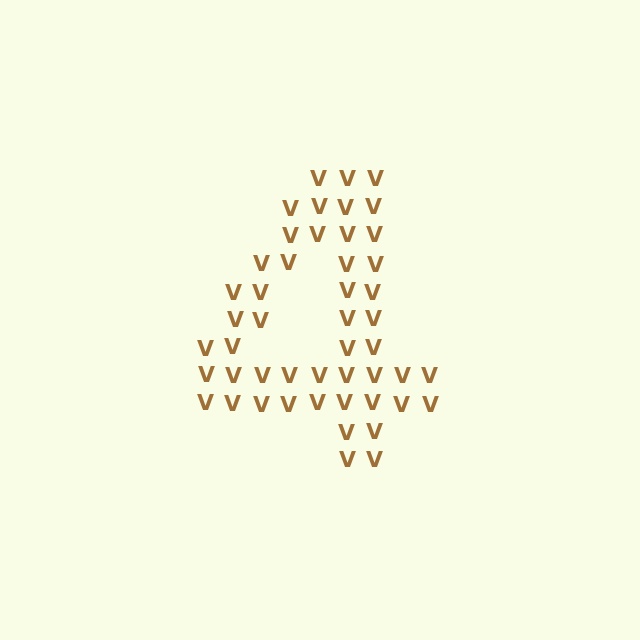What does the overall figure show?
The overall figure shows the digit 4.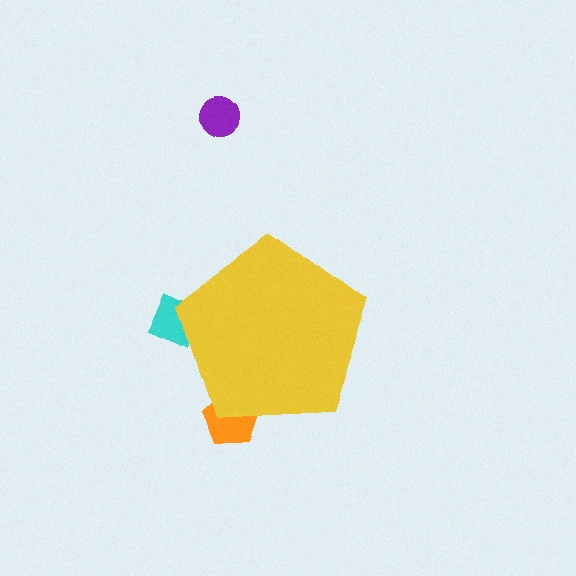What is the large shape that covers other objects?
A yellow pentagon.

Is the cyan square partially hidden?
Yes, the cyan square is partially hidden behind the yellow pentagon.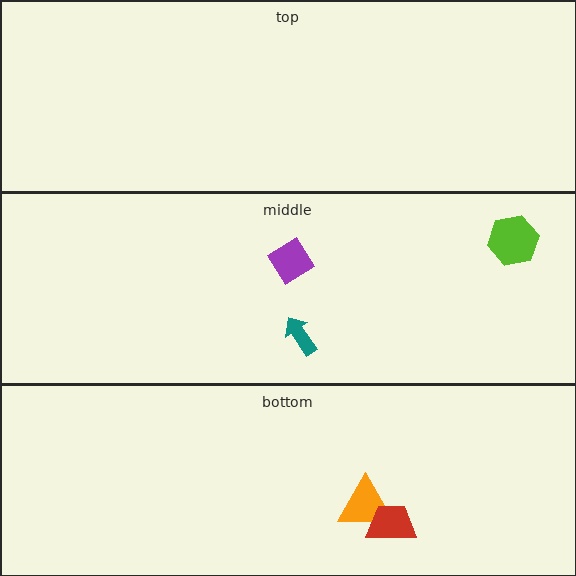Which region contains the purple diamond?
The middle region.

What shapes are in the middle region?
The teal arrow, the lime hexagon, the purple diamond.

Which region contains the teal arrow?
The middle region.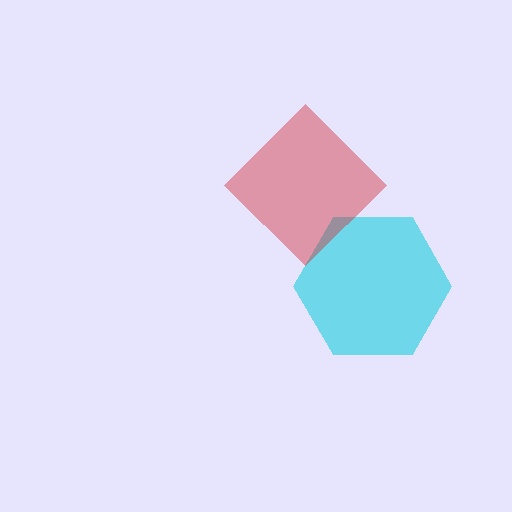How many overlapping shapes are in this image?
There are 2 overlapping shapes in the image.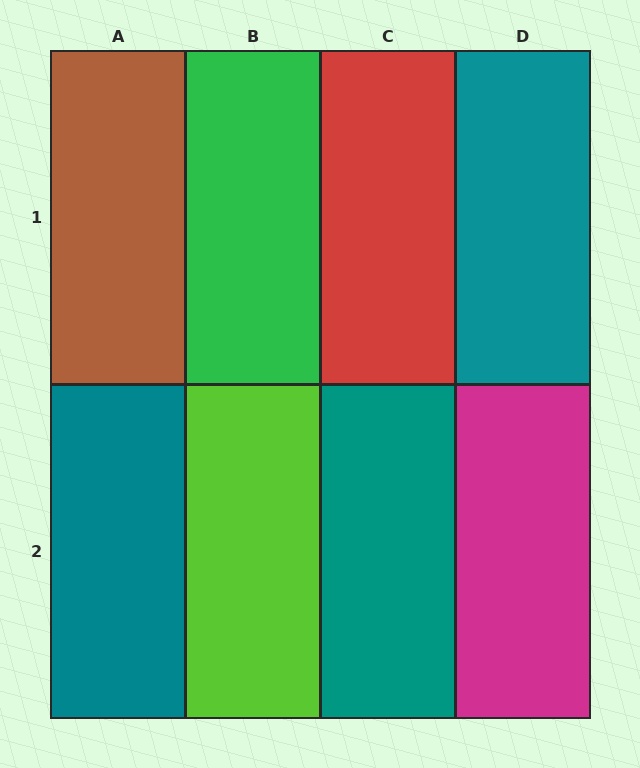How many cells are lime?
1 cell is lime.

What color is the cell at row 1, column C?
Red.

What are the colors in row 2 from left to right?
Teal, lime, teal, magenta.